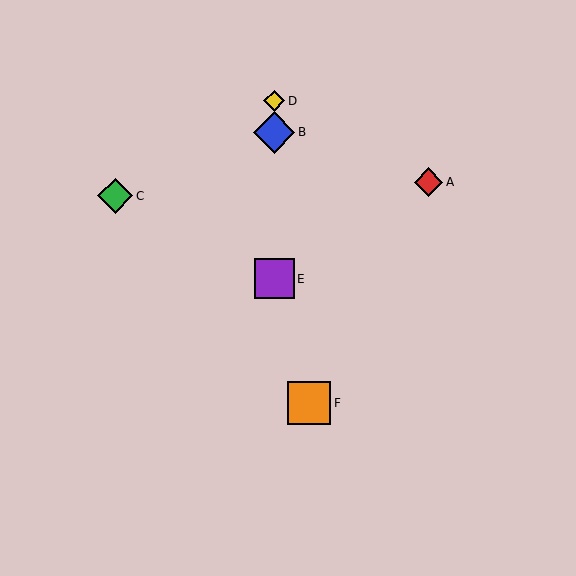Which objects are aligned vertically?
Objects B, D, E are aligned vertically.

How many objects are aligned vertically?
3 objects (B, D, E) are aligned vertically.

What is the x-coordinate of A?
Object A is at x≈429.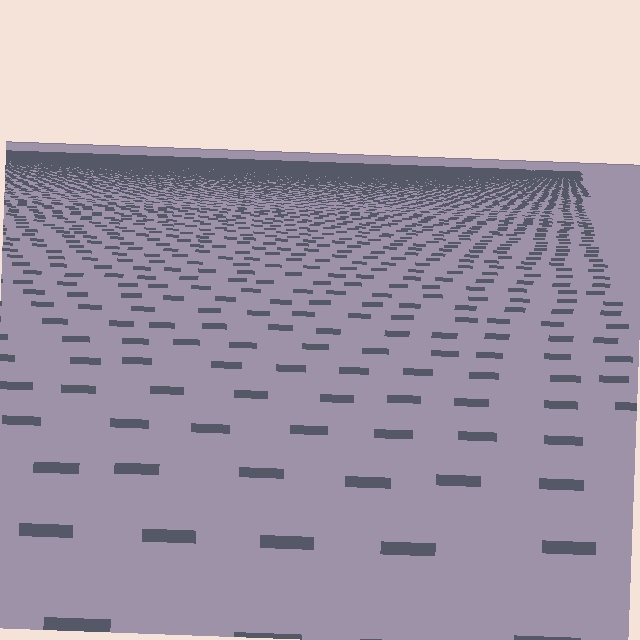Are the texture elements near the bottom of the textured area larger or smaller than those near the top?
Larger. Near the bottom, elements are closer to the viewer and appear at a bigger on-screen size.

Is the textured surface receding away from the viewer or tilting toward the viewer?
The surface is receding away from the viewer. Texture elements get smaller and denser toward the top.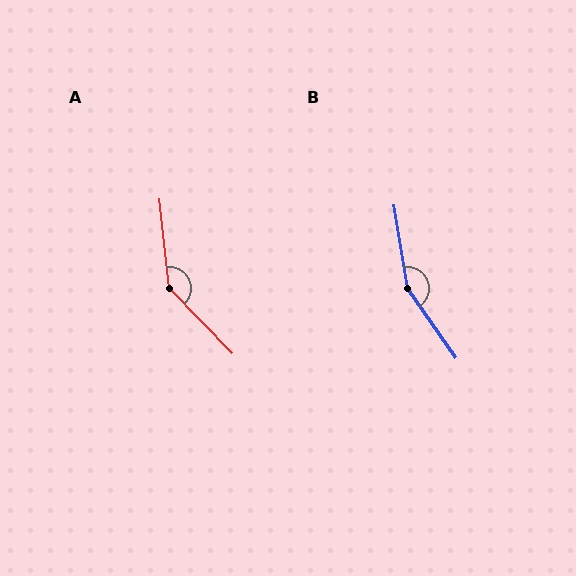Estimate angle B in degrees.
Approximately 154 degrees.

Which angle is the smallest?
A, at approximately 142 degrees.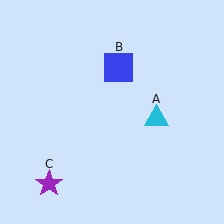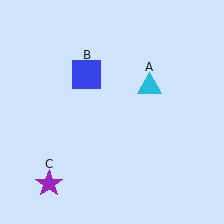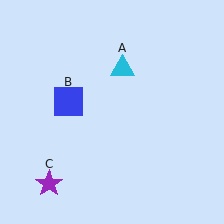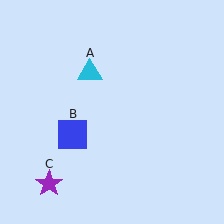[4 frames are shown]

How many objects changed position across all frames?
2 objects changed position: cyan triangle (object A), blue square (object B).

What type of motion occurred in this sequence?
The cyan triangle (object A), blue square (object B) rotated counterclockwise around the center of the scene.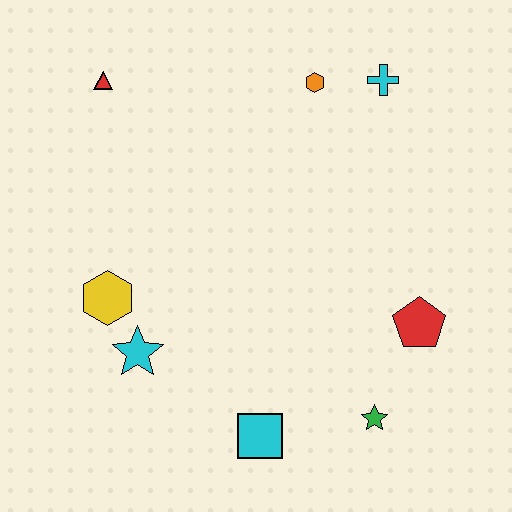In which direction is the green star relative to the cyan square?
The green star is to the right of the cyan square.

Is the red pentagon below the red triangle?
Yes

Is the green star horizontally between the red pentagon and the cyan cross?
No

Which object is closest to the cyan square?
The green star is closest to the cyan square.